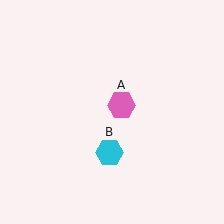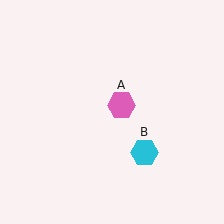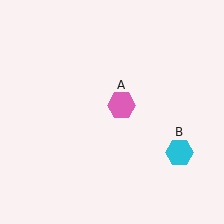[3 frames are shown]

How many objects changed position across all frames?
1 object changed position: cyan hexagon (object B).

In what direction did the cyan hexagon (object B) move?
The cyan hexagon (object B) moved right.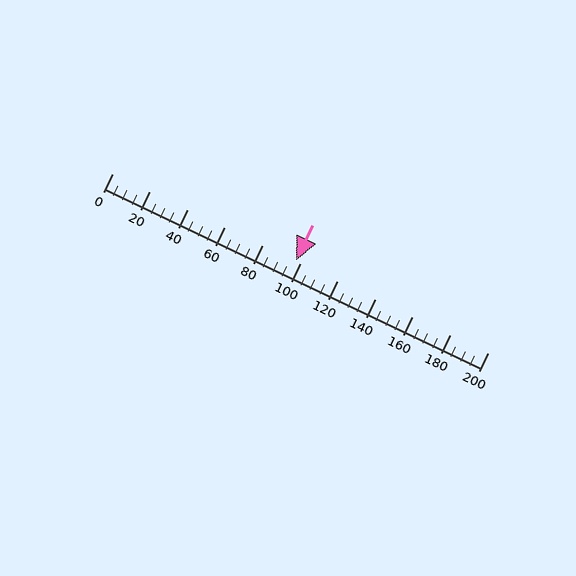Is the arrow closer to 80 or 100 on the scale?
The arrow is closer to 100.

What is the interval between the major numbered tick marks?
The major tick marks are spaced 20 units apart.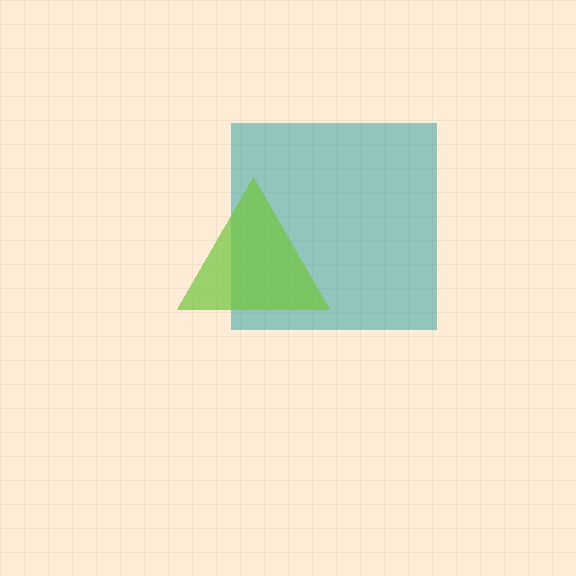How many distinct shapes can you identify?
There are 2 distinct shapes: a teal square, a lime triangle.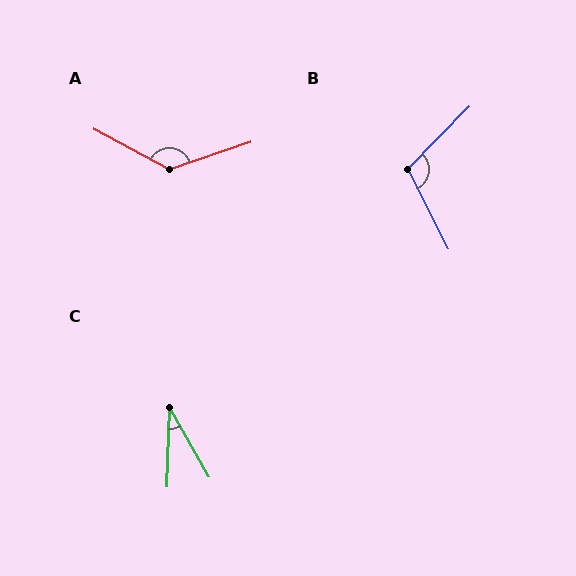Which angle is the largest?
A, at approximately 133 degrees.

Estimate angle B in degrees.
Approximately 108 degrees.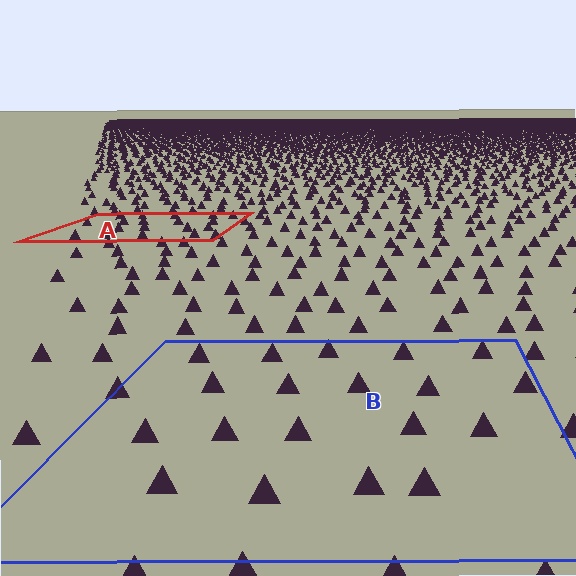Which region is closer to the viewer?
Region B is closer. The texture elements there are larger and more spread out.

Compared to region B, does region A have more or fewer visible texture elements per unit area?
Region A has more texture elements per unit area — they are packed more densely because it is farther away.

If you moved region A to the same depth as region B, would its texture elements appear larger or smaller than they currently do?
They would appear larger. At a closer depth, the same texture elements are projected at a bigger on-screen size.